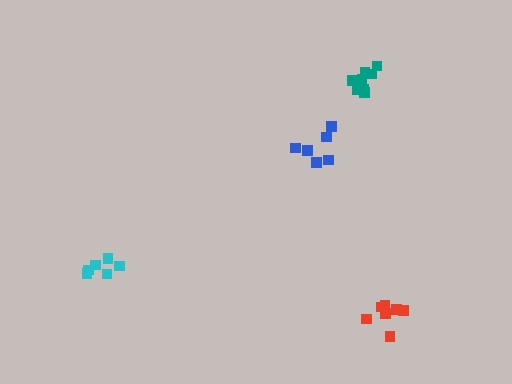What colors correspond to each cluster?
The clusters are colored: blue, cyan, teal, red.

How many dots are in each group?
Group 1: 6 dots, Group 2: 6 dots, Group 3: 10 dots, Group 4: 7 dots (29 total).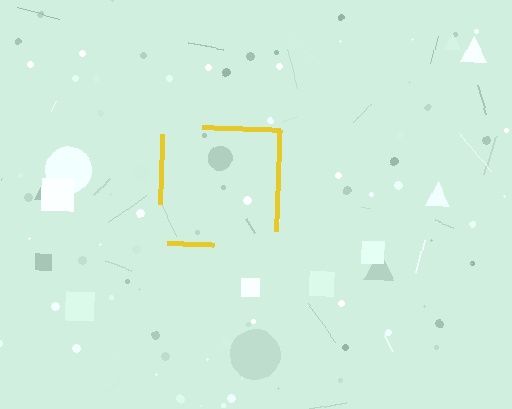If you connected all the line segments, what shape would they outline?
They would outline a square.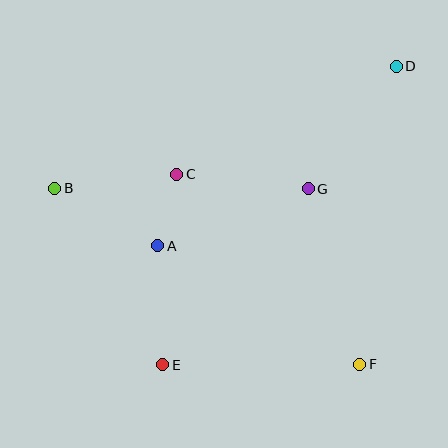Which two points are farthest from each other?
Points D and E are farthest from each other.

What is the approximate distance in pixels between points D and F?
The distance between D and F is approximately 300 pixels.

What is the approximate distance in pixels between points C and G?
The distance between C and G is approximately 132 pixels.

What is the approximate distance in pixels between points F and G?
The distance between F and G is approximately 183 pixels.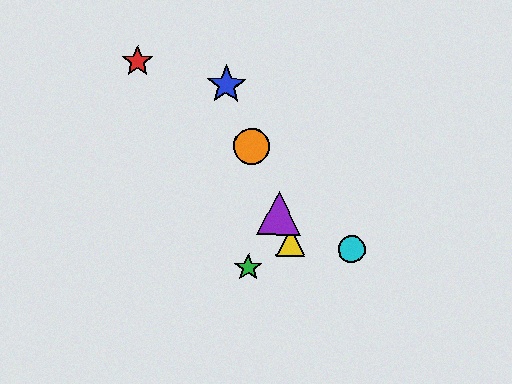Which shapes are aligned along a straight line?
The blue star, the yellow triangle, the purple triangle, the orange circle are aligned along a straight line.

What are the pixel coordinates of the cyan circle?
The cyan circle is at (352, 249).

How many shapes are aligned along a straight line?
4 shapes (the blue star, the yellow triangle, the purple triangle, the orange circle) are aligned along a straight line.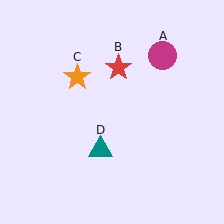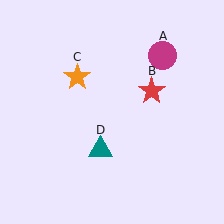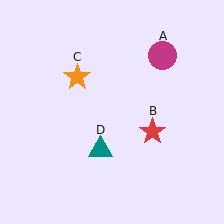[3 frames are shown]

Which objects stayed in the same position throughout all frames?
Magenta circle (object A) and orange star (object C) and teal triangle (object D) remained stationary.